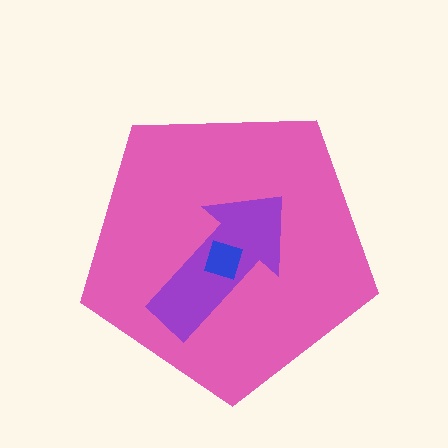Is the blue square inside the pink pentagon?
Yes.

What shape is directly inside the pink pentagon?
The purple arrow.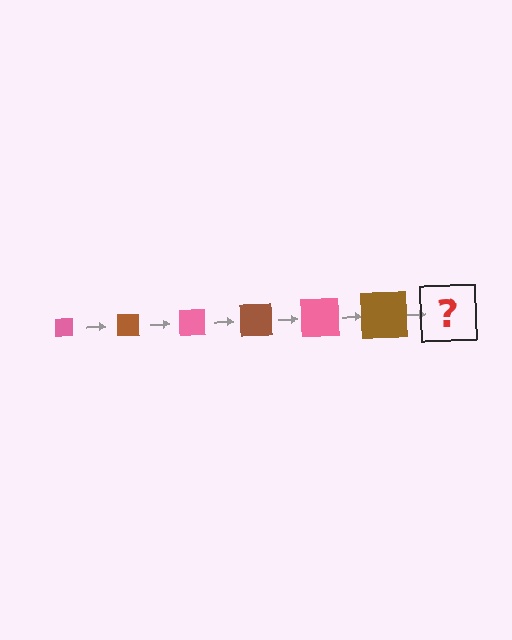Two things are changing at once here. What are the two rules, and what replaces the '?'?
The two rules are that the square grows larger each step and the color cycles through pink and brown. The '?' should be a pink square, larger than the previous one.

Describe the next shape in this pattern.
It should be a pink square, larger than the previous one.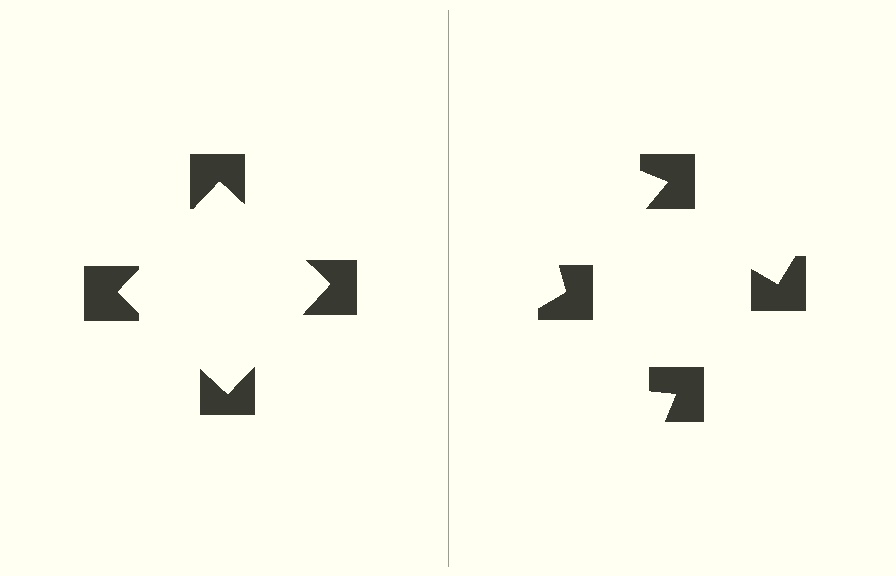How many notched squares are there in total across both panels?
8 — 4 on each side.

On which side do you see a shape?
An illusory square appears on the left side. On the right side the wedge cuts are rotated, so no coherent shape forms.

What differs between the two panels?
The notched squares are positioned identically on both sides; only the wedge orientations differ. On the left they align to a square; on the right they are misaligned.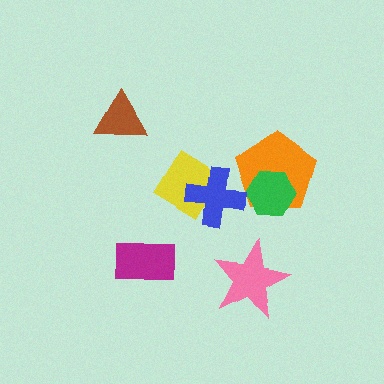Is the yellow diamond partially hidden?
Yes, it is partially covered by another shape.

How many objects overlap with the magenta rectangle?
0 objects overlap with the magenta rectangle.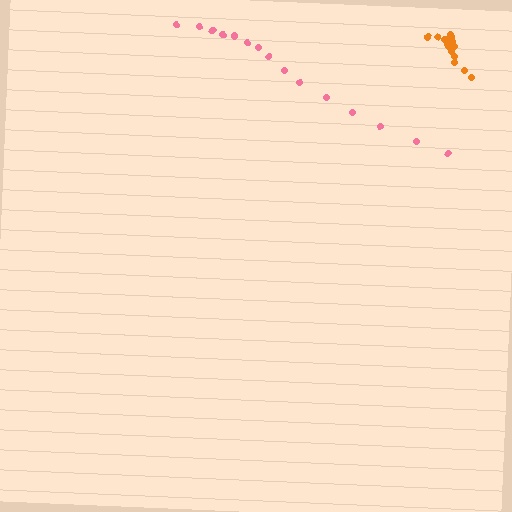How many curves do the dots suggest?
There are 2 distinct paths.